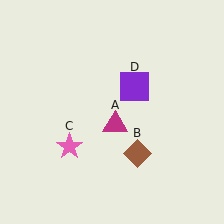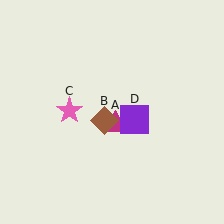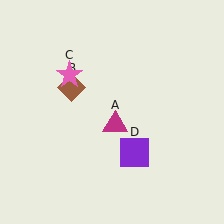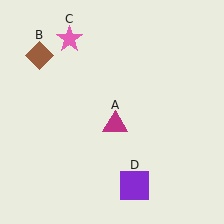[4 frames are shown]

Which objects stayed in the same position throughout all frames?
Magenta triangle (object A) remained stationary.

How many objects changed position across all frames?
3 objects changed position: brown diamond (object B), pink star (object C), purple square (object D).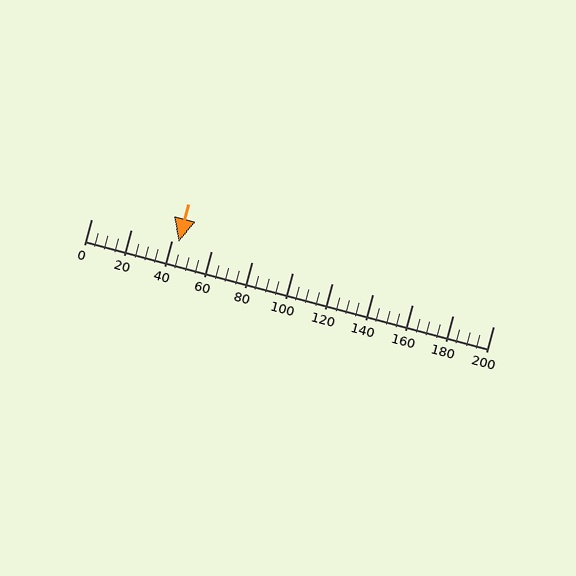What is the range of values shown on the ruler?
The ruler shows values from 0 to 200.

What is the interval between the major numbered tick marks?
The major tick marks are spaced 20 units apart.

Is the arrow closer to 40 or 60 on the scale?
The arrow is closer to 40.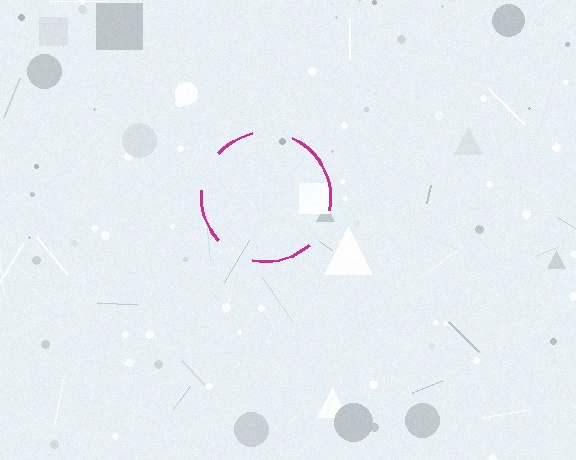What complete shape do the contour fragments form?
The contour fragments form a circle.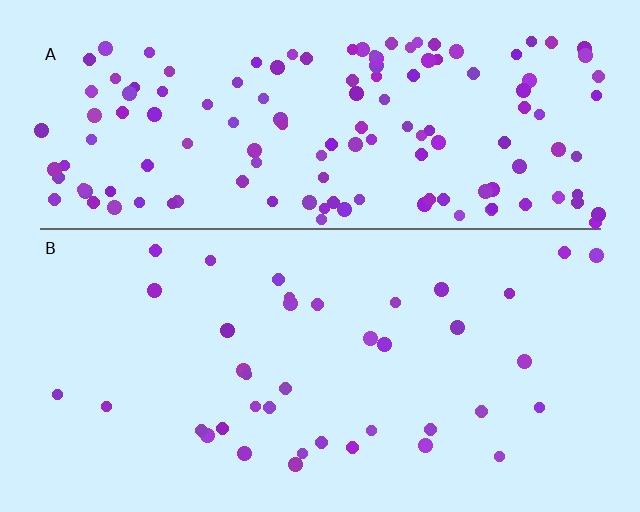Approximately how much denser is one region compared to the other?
Approximately 3.7× — region A over region B.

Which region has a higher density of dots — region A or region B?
A (the top).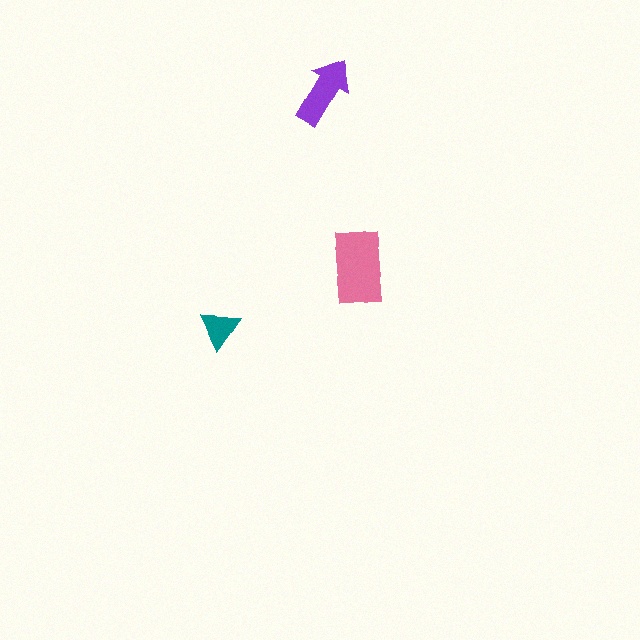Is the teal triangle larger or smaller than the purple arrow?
Smaller.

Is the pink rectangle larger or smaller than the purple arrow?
Larger.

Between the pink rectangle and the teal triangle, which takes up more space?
The pink rectangle.